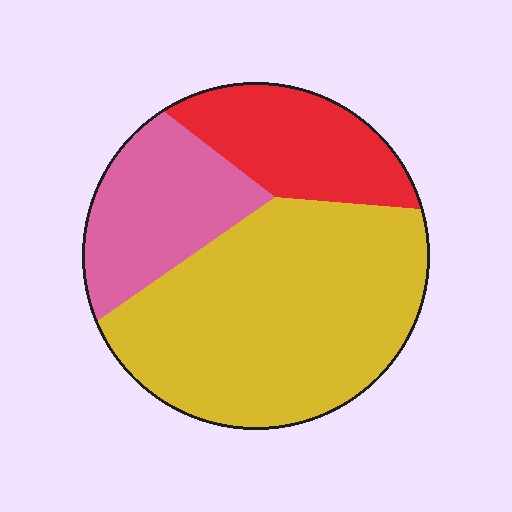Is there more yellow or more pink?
Yellow.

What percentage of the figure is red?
Red takes up about one fifth (1/5) of the figure.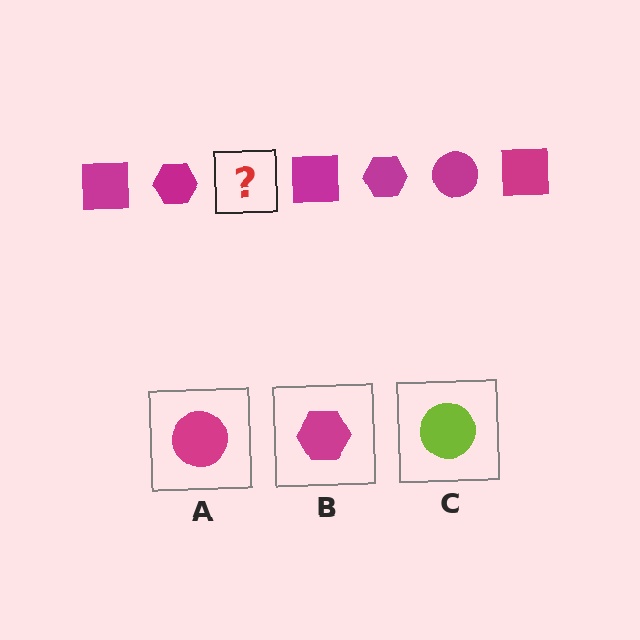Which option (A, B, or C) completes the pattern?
A.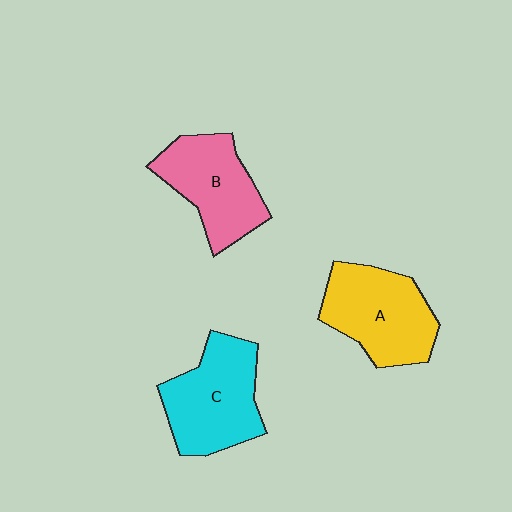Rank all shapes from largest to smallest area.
From largest to smallest: C (cyan), A (yellow), B (pink).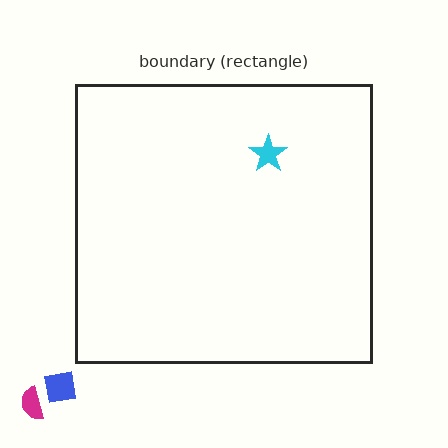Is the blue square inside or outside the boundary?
Outside.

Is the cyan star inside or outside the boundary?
Inside.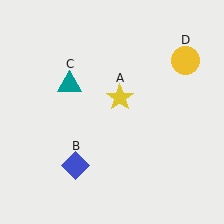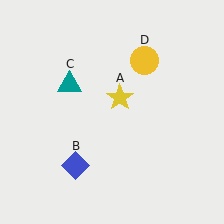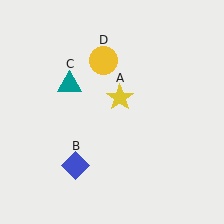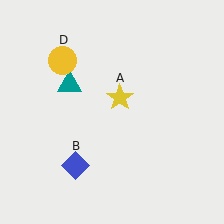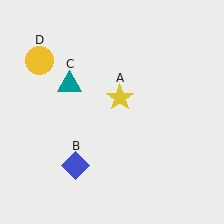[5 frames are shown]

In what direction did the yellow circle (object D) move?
The yellow circle (object D) moved left.